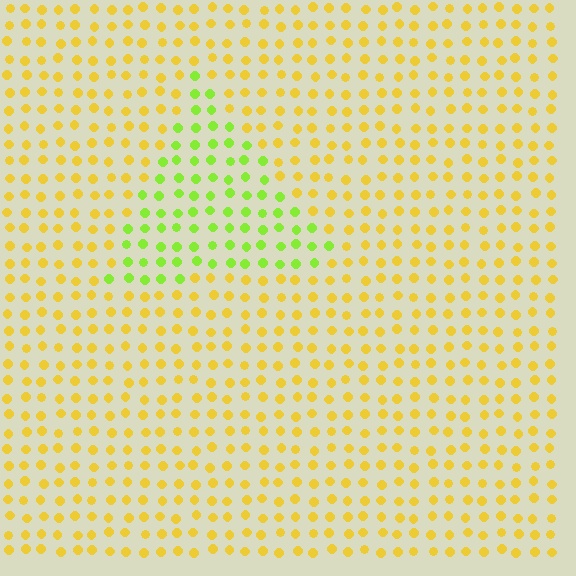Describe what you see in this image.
The image is filled with small yellow elements in a uniform arrangement. A triangle-shaped region is visible where the elements are tinted to a slightly different hue, forming a subtle color boundary.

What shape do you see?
I see a triangle.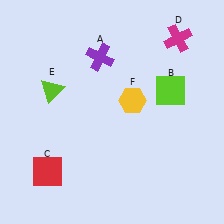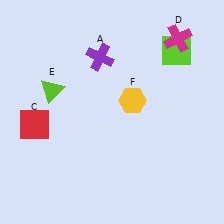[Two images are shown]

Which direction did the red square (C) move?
The red square (C) moved up.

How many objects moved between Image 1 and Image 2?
2 objects moved between the two images.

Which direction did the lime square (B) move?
The lime square (B) moved up.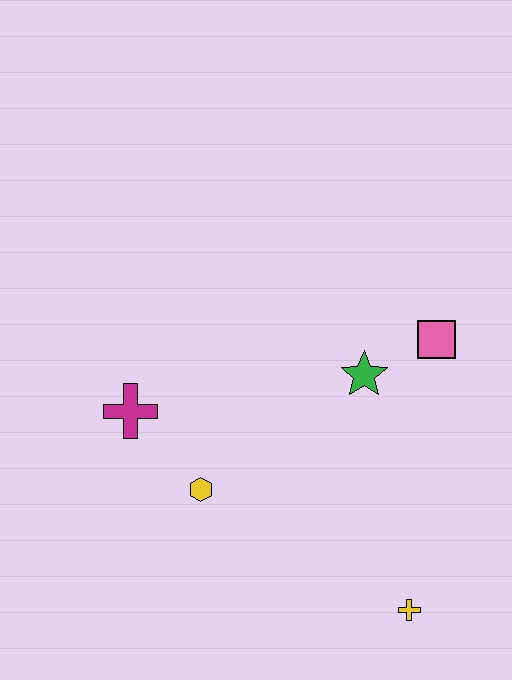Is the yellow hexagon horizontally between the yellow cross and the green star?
No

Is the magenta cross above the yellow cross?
Yes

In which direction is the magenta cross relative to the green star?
The magenta cross is to the left of the green star.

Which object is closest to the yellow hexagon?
The magenta cross is closest to the yellow hexagon.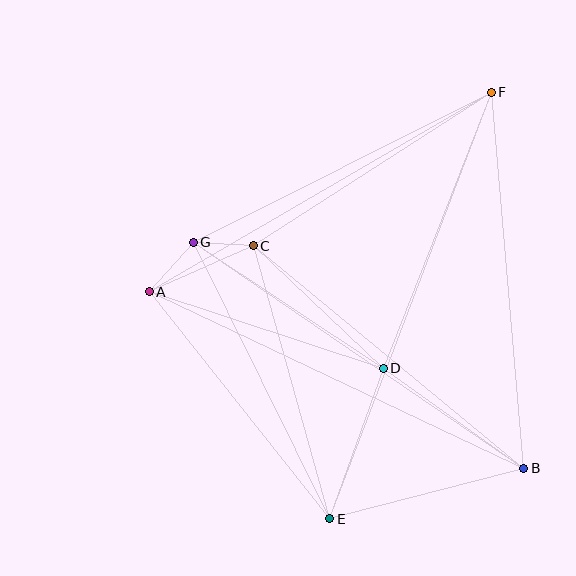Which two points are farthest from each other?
Points E and F are farthest from each other.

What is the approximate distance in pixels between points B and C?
The distance between B and C is approximately 351 pixels.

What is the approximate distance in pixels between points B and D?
The distance between B and D is approximately 172 pixels.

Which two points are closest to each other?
Points C and G are closest to each other.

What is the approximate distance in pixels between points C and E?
The distance between C and E is approximately 284 pixels.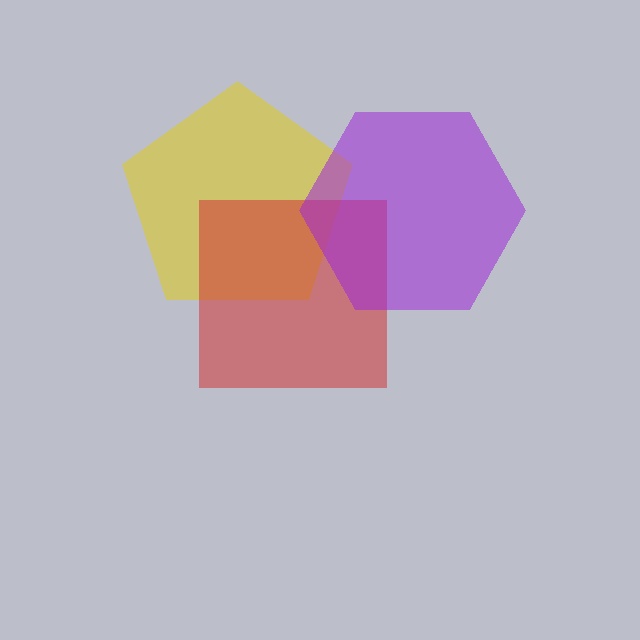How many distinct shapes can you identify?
There are 3 distinct shapes: a yellow pentagon, a red square, a purple hexagon.